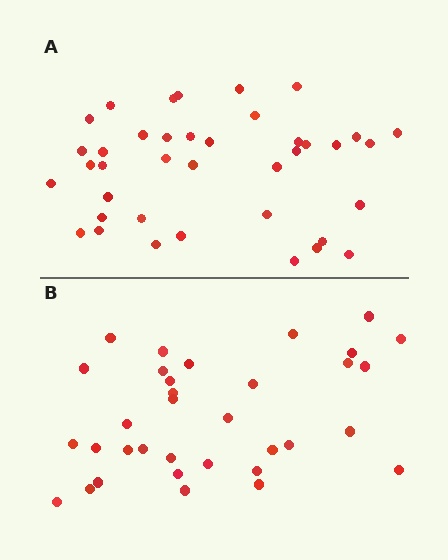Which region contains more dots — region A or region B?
Region A (the top region) has more dots.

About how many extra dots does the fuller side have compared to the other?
Region A has about 5 more dots than region B.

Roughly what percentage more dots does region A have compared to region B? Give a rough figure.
About 15% more.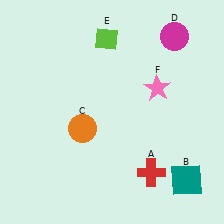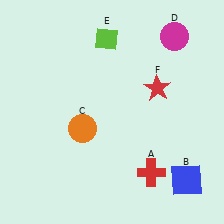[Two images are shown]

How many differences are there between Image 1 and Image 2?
There are 2 differences between the two images.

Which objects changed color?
B changed from teal to blue. F changed from pink to red.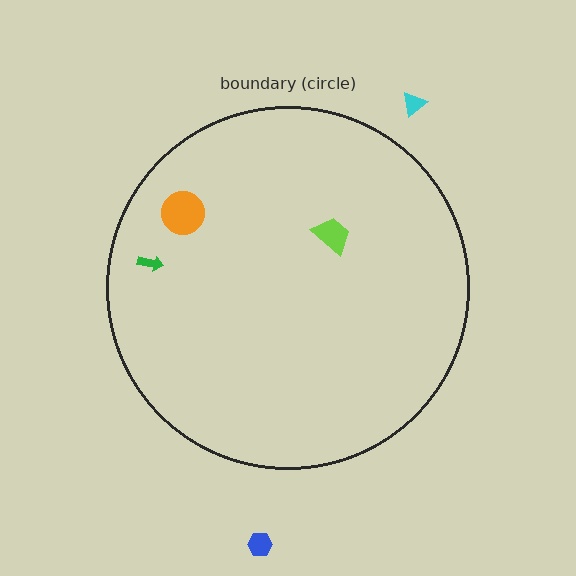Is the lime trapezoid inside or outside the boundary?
Inside.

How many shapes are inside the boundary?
3 inside, 2 outside.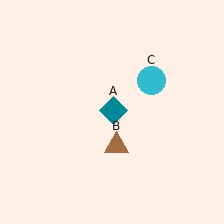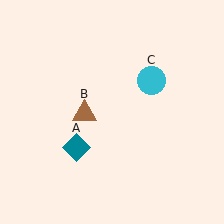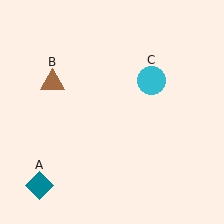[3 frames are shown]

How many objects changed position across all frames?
2 objects changed position: teal diamond (object A), brown triangle (object B).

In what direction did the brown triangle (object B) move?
The brown triangle (object B) moved up and to the left.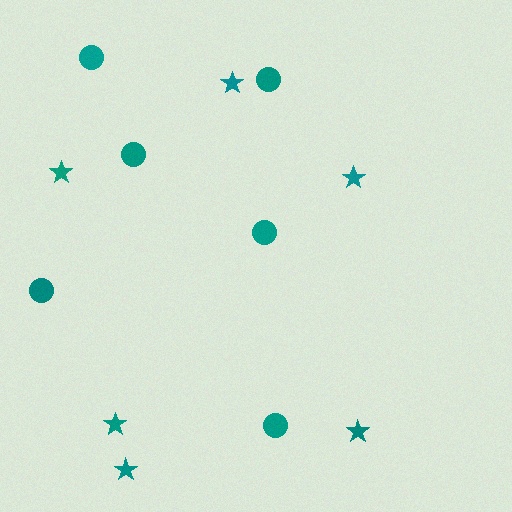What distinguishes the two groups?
There are 2 groups: one group of stars (6) and one group of circles (6).